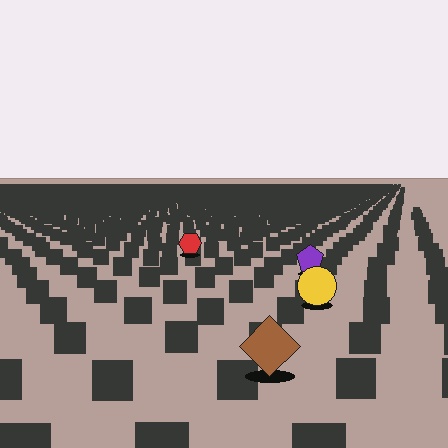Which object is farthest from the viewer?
The red hexagon is farthest from the viewer. It appears smaller and the ground texture around it is denser.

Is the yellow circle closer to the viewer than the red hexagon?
Yes. The yellow circle is closer — you can tell from the texture gradient: the ground texture is coarser near it.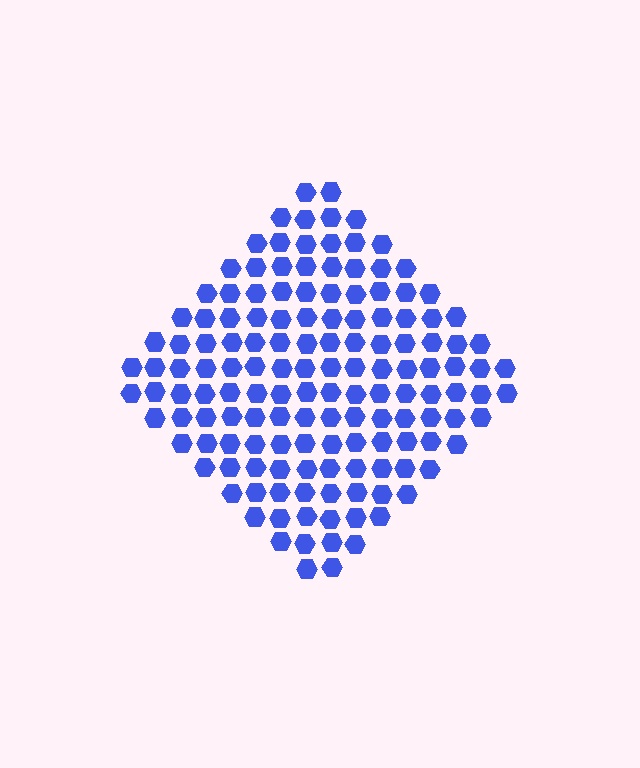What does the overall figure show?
The overall figure shows a diamond.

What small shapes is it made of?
It is made of small hexagons.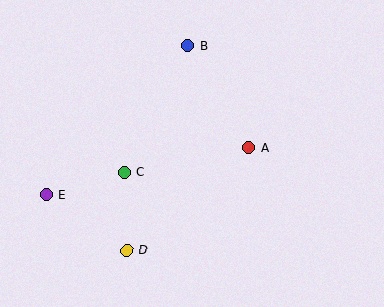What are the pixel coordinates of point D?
Point D is at (127, 250).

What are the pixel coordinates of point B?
Point B is at (187, 46).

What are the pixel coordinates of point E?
Point E is at (46, 194).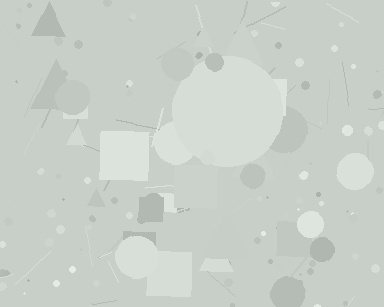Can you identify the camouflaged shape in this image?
The camouflaged shape is a circle.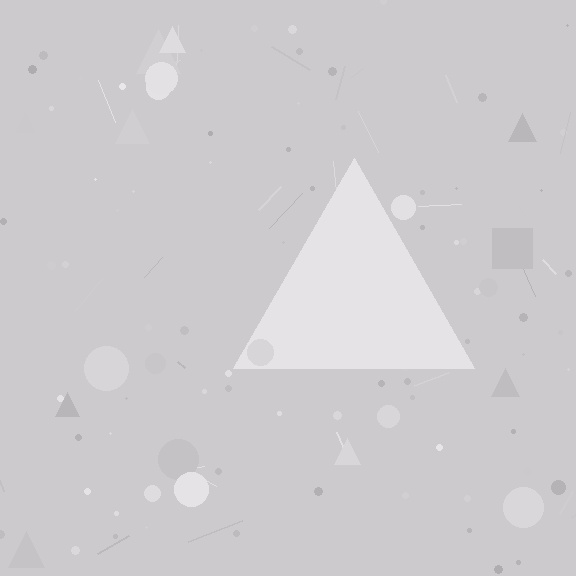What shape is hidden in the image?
A triangle is hidden in the image.